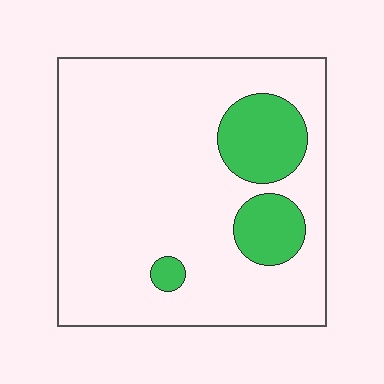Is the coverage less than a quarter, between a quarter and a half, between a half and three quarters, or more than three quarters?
Less than a quarter.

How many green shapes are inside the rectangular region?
3.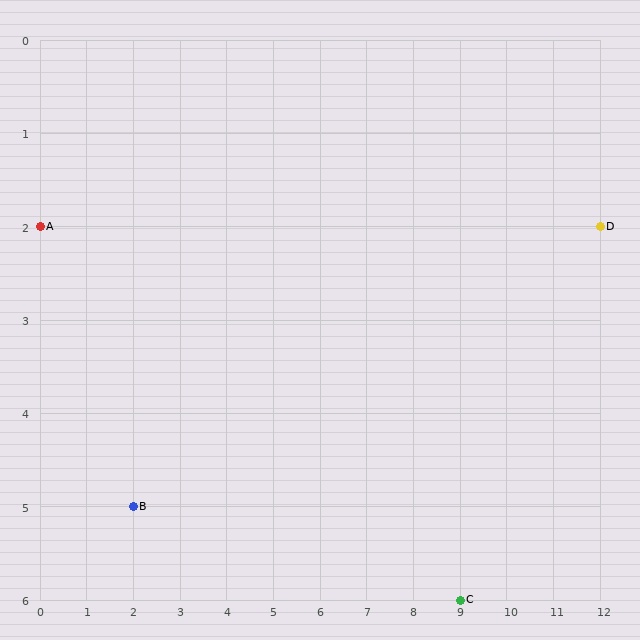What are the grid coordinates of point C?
Point C is at grid coordinates (9, 6).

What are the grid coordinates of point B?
Point B is at grid coordinates (2, 5).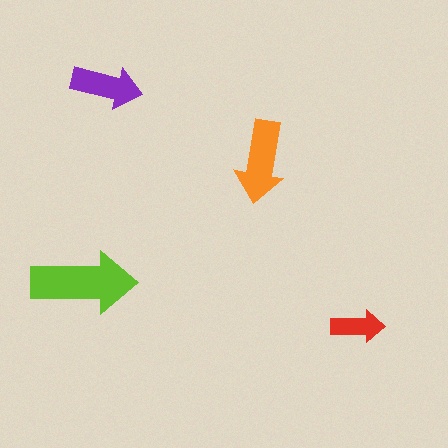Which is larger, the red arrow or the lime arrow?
The lime one.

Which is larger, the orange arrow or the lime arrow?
The lime one.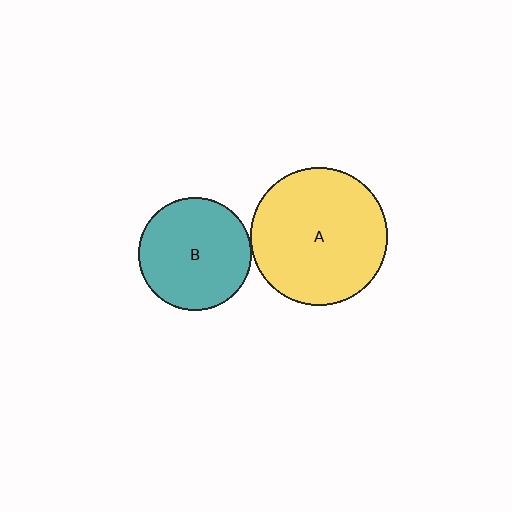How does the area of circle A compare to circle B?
Approximately 1.5 times.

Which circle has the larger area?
Circle A (yellow).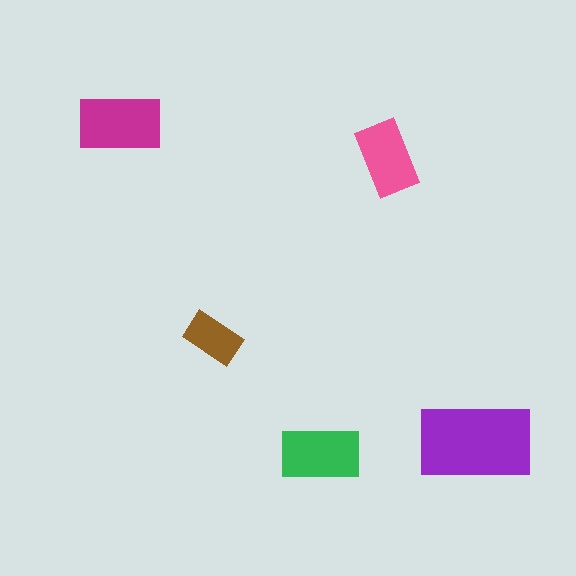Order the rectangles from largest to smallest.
the purple one, the magenta one, the green one, the pink one, the brown one.